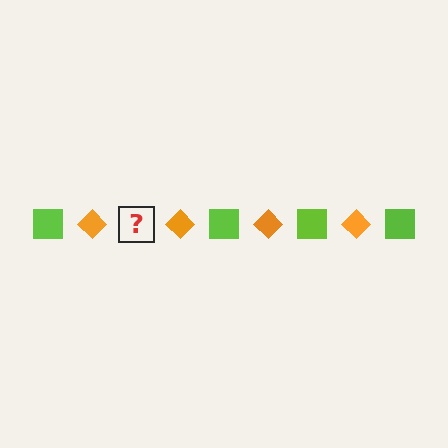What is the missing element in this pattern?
The missing element is a lime square.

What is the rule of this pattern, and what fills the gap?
The rule is that the pattern alternates between lime square and orange diamond. The gap should be filled with a lime square.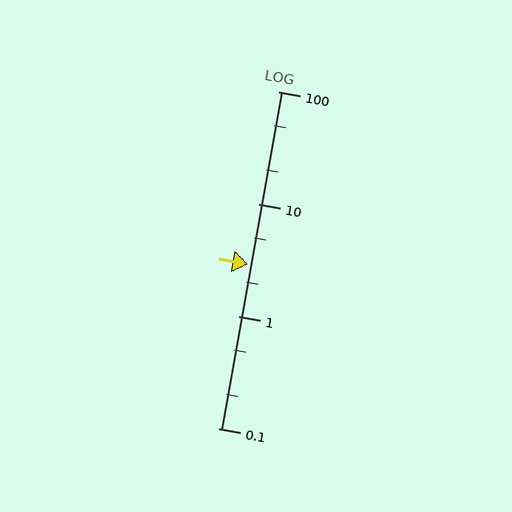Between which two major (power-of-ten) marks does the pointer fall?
The pointer is between 1 and 10.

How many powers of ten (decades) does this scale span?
The scale spans 3 decades, from 0.1 to 100.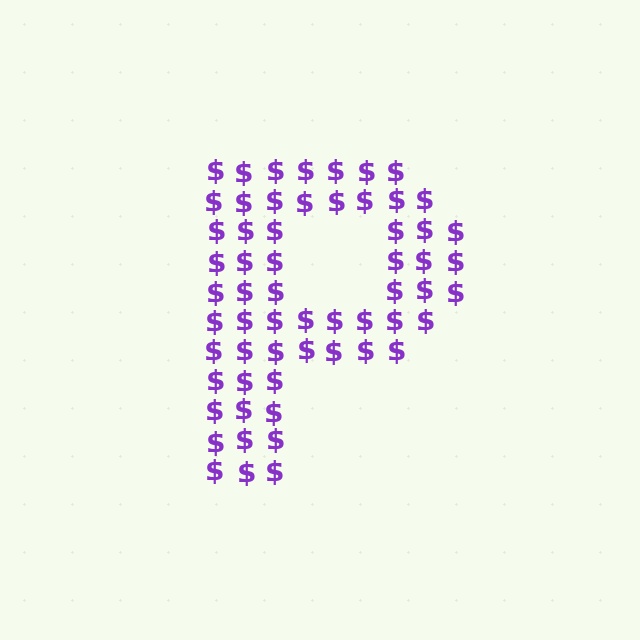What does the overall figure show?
The overall figure shows the letter P.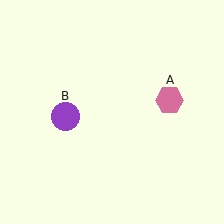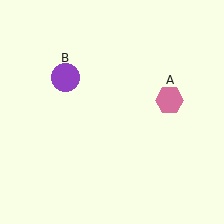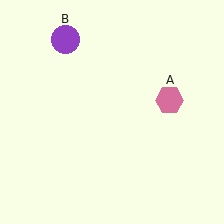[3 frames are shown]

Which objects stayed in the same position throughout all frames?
Pink hexagon (object A) remained stationary.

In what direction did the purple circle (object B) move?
The purple circle (object B) moved up.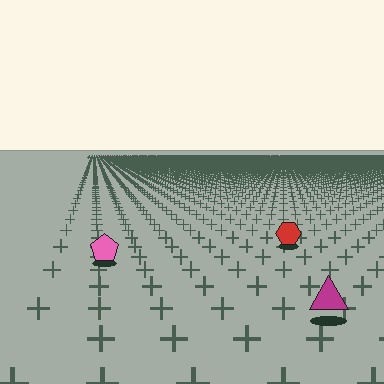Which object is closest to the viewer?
The magenta triangle is closest. The texture marks near it are larger and more spread out.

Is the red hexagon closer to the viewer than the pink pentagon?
No. The pink pentagon is closer — you can tell from the texture gradient: the ground texture is coarser near it.